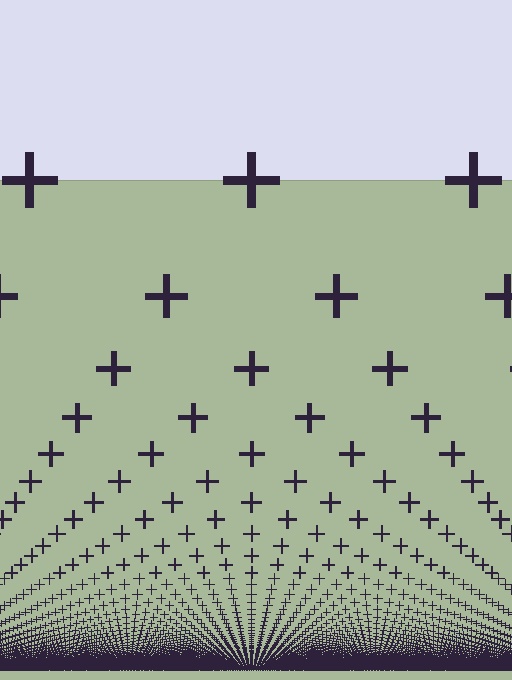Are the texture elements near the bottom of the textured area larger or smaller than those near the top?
Smaller. The gradient is inverted — elements near the bottom are smaller and denser.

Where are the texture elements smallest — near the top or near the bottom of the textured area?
Near the bottom.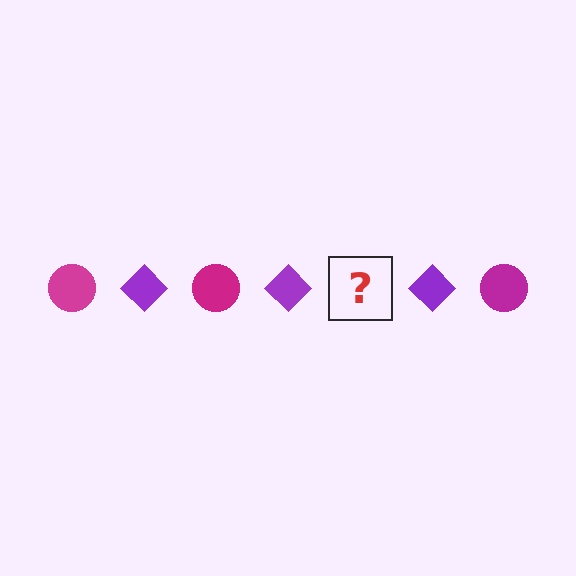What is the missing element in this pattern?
The missing element is a magenta circle.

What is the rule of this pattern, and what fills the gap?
The rule is that the pattern alternates between magenta circle and purple diamond. The gap should be filled with a magenta circle.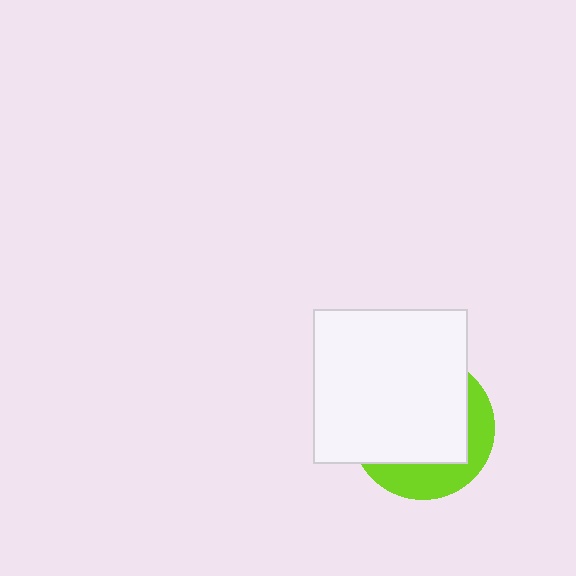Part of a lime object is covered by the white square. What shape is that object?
It is a circle.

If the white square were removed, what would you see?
You would see the complete lime circle.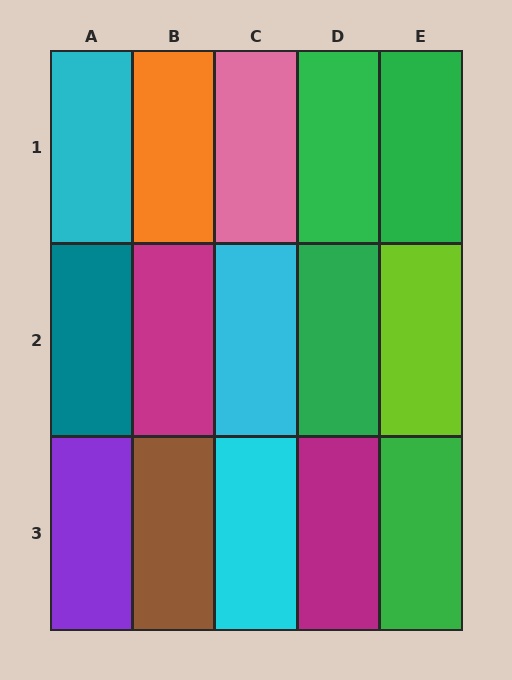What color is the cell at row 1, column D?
Green.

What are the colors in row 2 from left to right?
Teal, magenta, cyan, green, lime.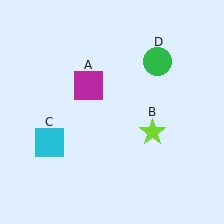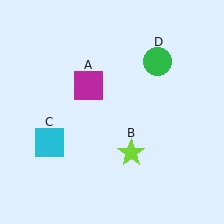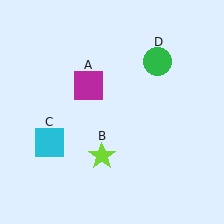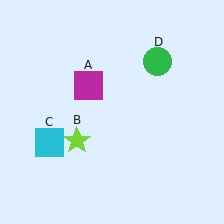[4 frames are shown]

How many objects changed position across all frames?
1 object changed position: lime star (object B).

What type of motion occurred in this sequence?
The lime star (object B) rotated clockwise around the center of the scene.